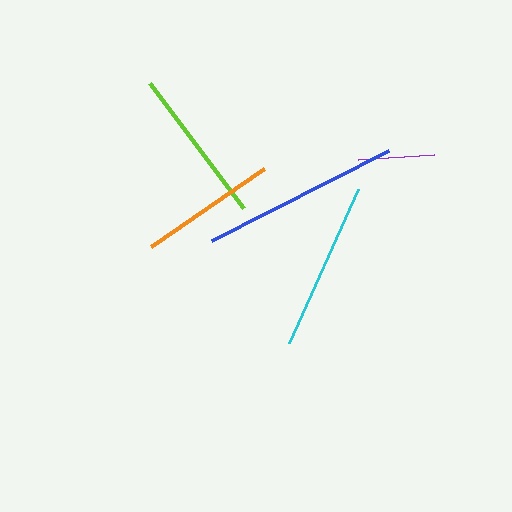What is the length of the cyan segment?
The cyan segment is approximately 169 pixels long.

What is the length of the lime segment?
The lime segment is approximately 157 pixels long.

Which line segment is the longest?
The blue line is the longest at approximately 198 pixels.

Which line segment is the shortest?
The purple line is the shortest at approximately 76 pixels.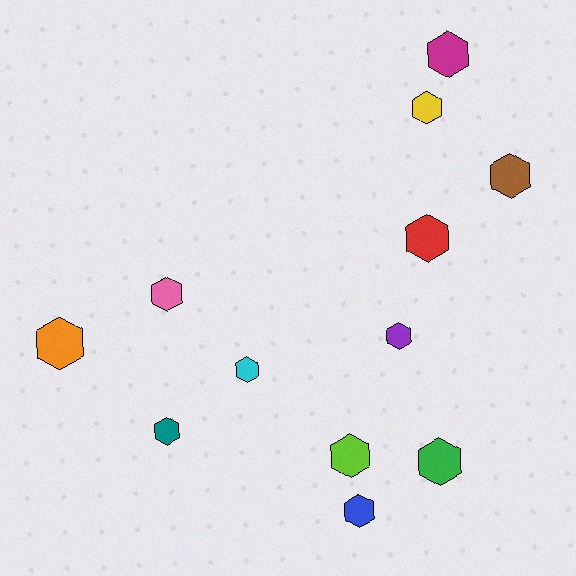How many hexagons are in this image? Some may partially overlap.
There are 12 hexagons.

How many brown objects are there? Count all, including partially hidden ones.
There is 1 brown object.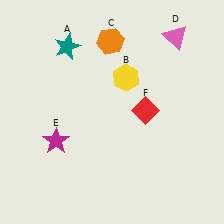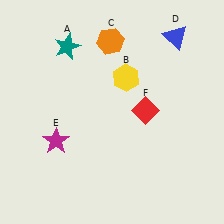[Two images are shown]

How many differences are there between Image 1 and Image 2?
There is 1 difference between the two images.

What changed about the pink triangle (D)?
In Image 1, D is pink. In Image 2, it changed to blue.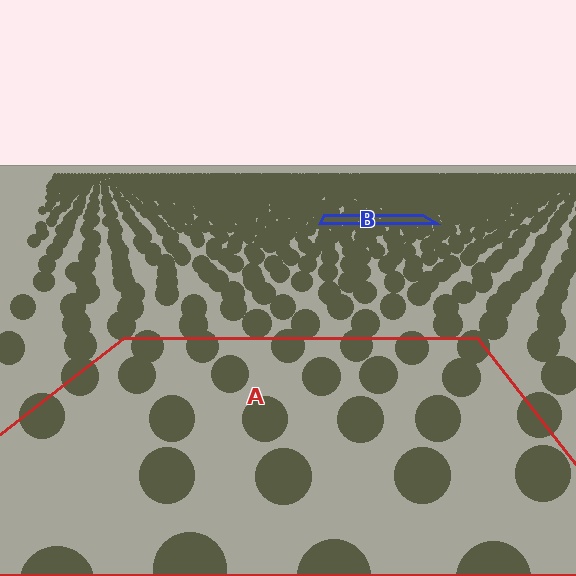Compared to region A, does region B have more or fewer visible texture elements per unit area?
Region B has more texture elements per unit area — they are packed more densely because it is farther away.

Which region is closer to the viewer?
Region A is closer. The texture elements there are larger and more spread out.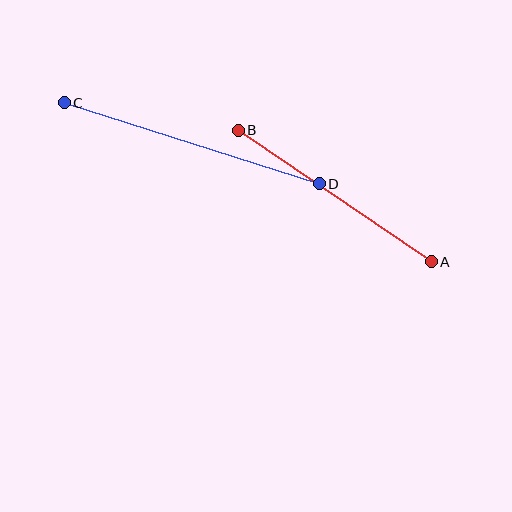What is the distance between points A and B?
The distance is approximately 233 pixels.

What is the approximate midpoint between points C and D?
The midpoint is at approximately (192, 143) pixels.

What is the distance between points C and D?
The distance is approximately 267 pixels.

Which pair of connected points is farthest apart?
Points C and D are farthest apart.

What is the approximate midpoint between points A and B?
The midpoint is at approximately (335, 196) pixels.